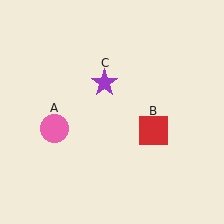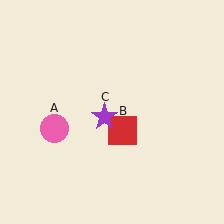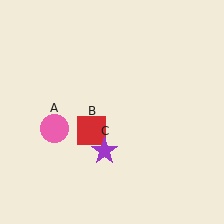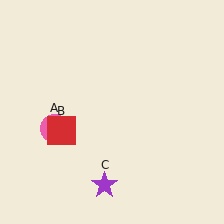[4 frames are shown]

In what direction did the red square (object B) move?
The red square (object B) moved left.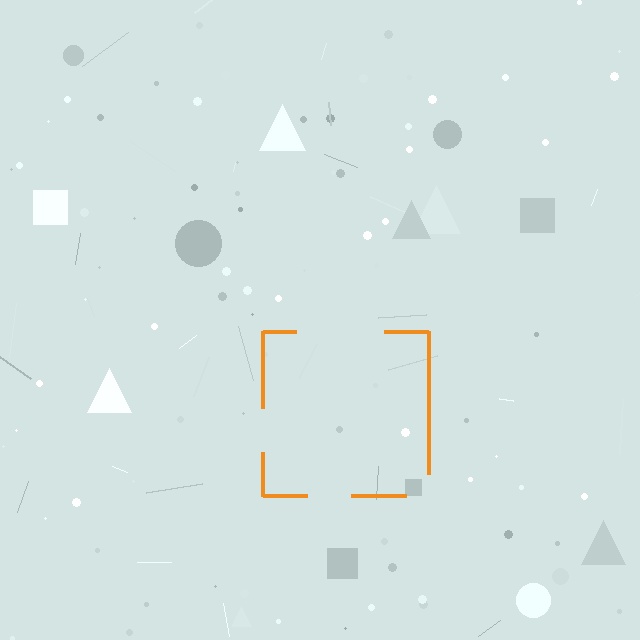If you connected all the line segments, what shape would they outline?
They would outline a square.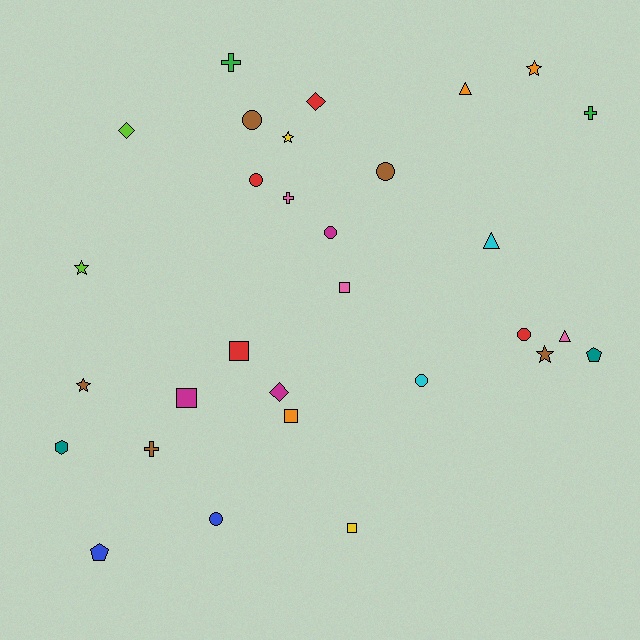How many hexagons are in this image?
There is 1 hexagon.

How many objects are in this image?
There are 30 objects.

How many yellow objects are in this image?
There are 2 yellow objects.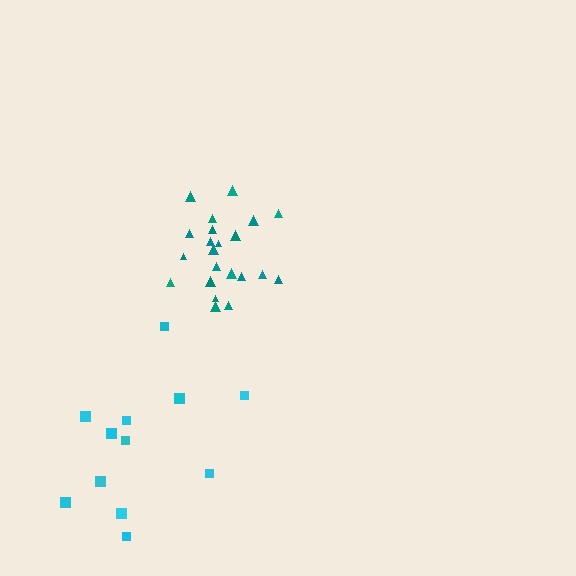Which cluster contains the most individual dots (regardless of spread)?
Teal (22).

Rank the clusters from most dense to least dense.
teal, cyan.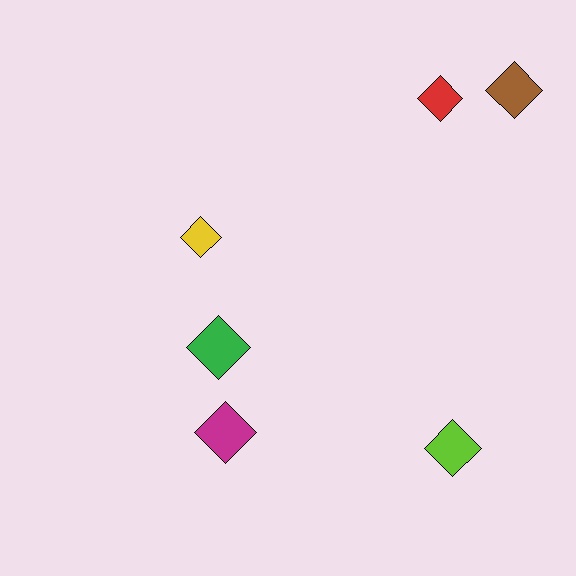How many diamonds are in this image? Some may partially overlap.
There are 6 diamonds.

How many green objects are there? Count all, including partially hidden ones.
There is 1 green object.